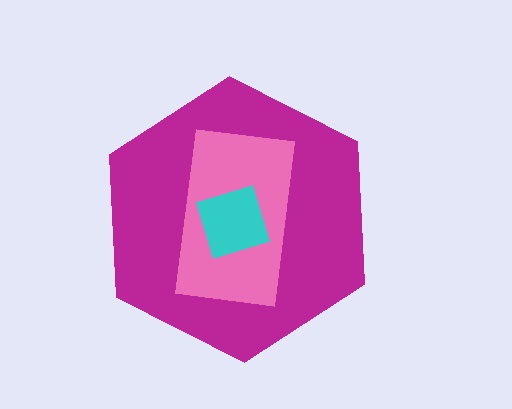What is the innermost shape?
The cyan square.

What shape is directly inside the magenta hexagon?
The pink rectangle.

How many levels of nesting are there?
3.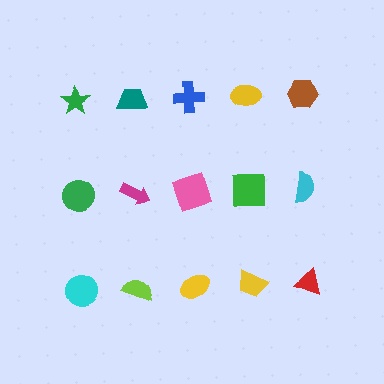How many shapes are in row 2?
5 shapes.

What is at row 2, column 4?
A green square.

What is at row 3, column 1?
A cyan circle.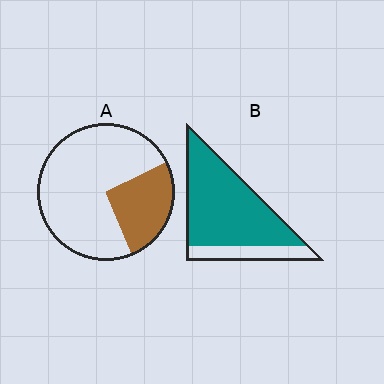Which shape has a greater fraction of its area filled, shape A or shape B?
Shape B.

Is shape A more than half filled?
No.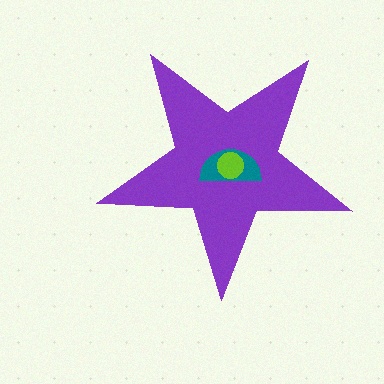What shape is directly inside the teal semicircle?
The lime circle.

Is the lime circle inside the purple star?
Yes.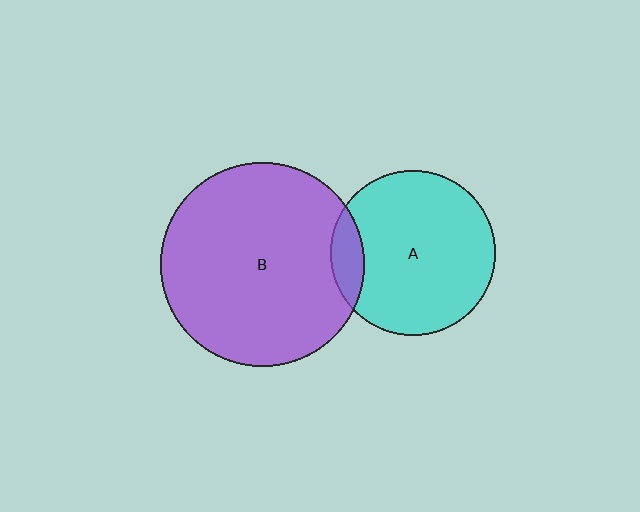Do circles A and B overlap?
Yes.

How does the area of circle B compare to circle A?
Approximately 1.5 times.